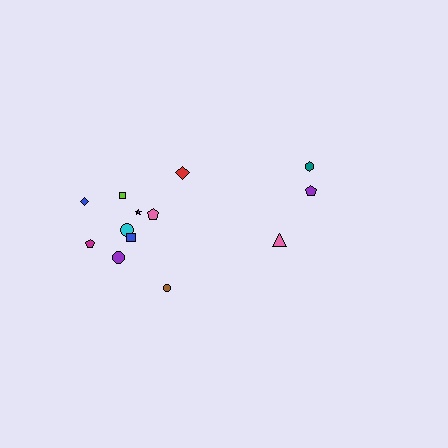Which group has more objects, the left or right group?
The left group.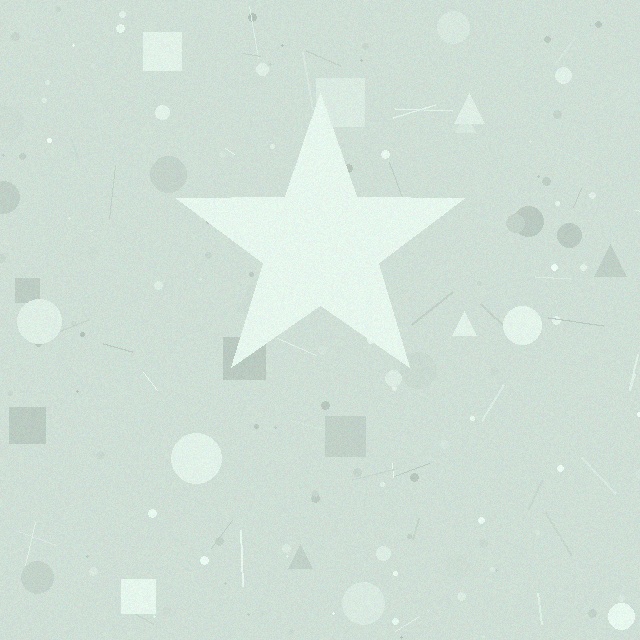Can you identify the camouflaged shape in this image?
The camouflaged shape is a star.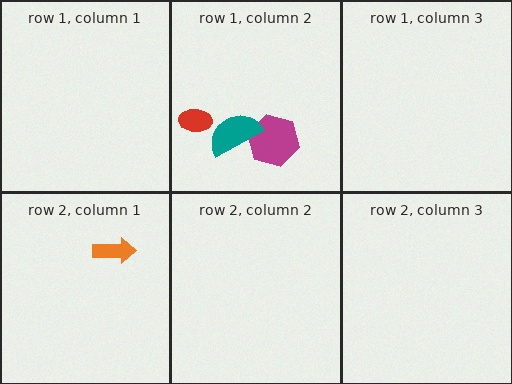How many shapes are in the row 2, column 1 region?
1.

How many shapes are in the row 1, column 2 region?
3.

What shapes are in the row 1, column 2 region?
The magenta hexagon, the teal semicircle, the red ellipse.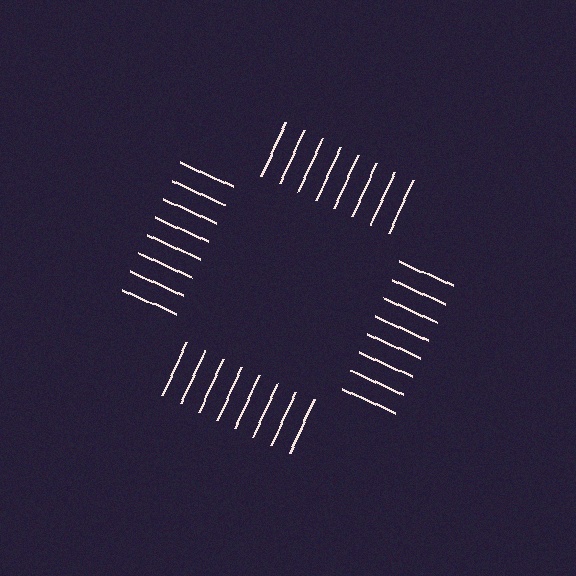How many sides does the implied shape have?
4 sides — the line-ends trace a square.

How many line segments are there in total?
32 — 8 along each of the 4 edges.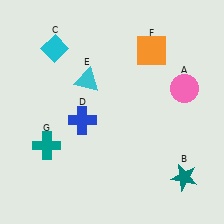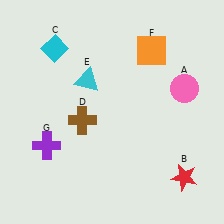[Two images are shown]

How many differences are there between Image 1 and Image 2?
There are 3 differences between the two images.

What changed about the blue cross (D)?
In Image 1, D is blue. In Image 2, it changed to brown.